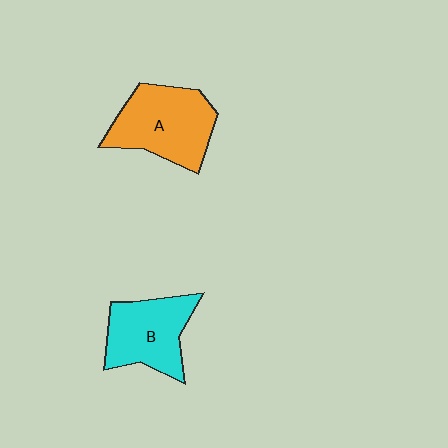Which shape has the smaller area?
Shape B (cyan).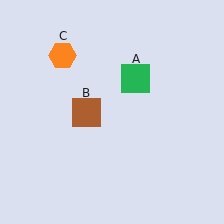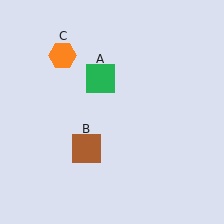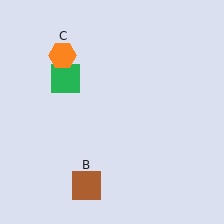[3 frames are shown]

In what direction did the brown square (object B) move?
The brown square (object B) moved down.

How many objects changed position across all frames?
2 objects changed position: green square (object A), brown square (object B).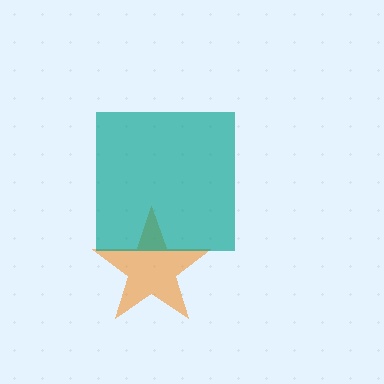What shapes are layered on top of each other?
The layered shapes are: an orange star, a teal square.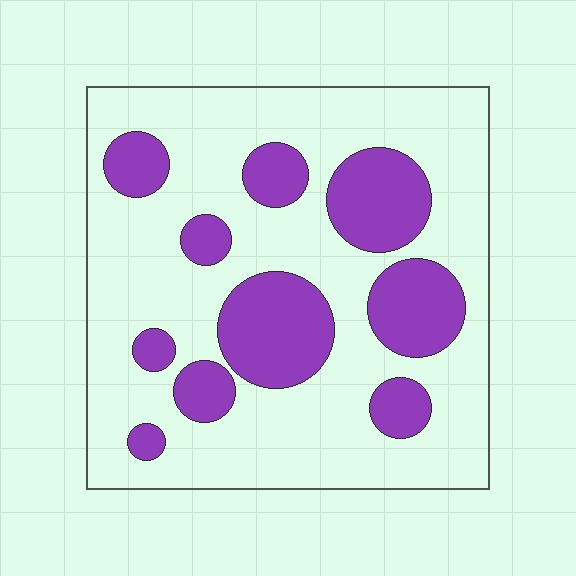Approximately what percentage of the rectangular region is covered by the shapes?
Approximately 30%.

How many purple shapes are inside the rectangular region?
10.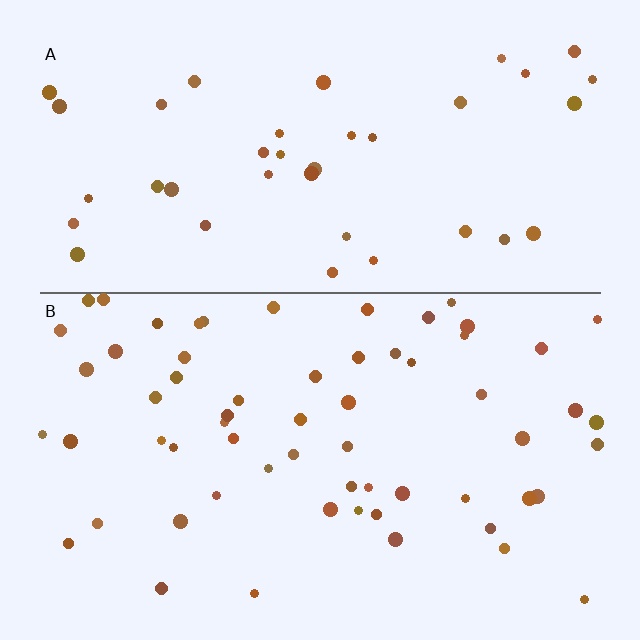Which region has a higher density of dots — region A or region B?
B (the bottom).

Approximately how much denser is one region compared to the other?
Approximately 1.6× — region B over region A.